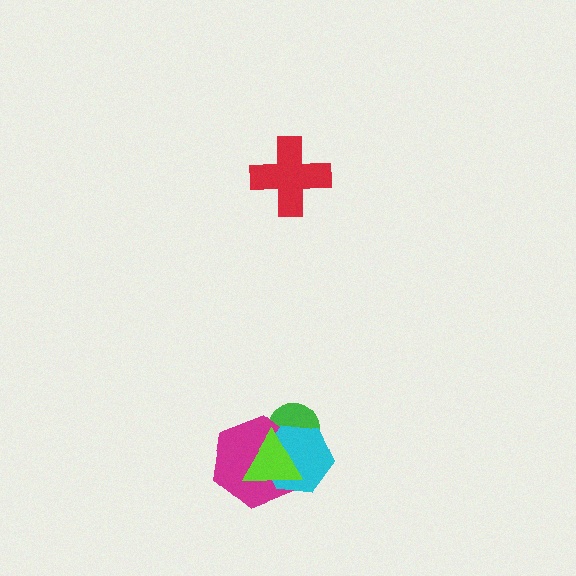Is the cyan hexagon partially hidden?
Yes, it is partially covered by another shape.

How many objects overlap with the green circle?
3 objects overlap with the green circle.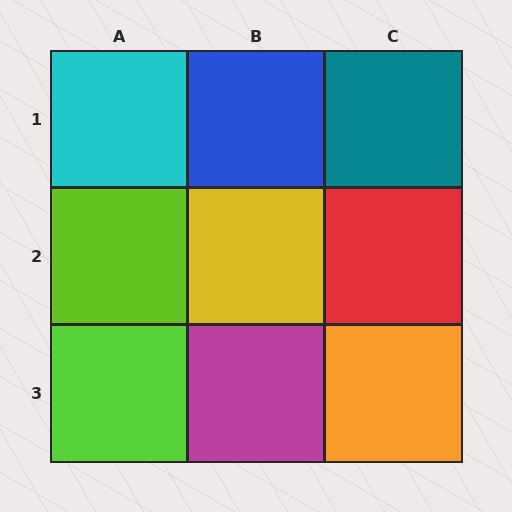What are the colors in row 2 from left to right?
Lime, yellow, red.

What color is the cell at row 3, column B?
Magenta.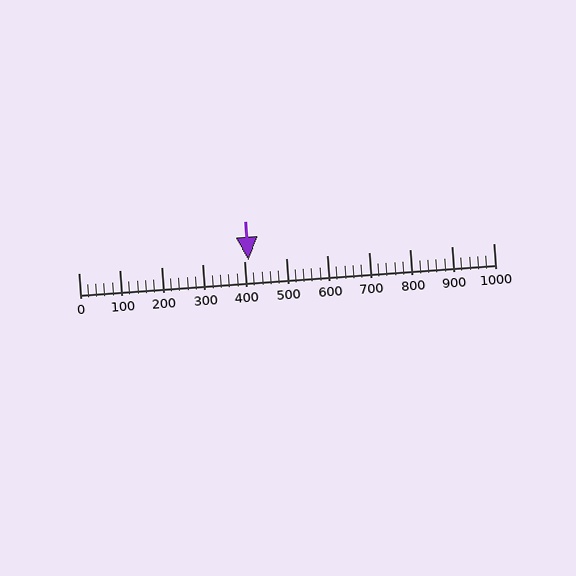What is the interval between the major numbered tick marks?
The major tick marks are spaced 100 units apart.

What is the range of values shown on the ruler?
The ruler shows values from 0 to 1000.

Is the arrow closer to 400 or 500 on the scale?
The arrow is closer to 400.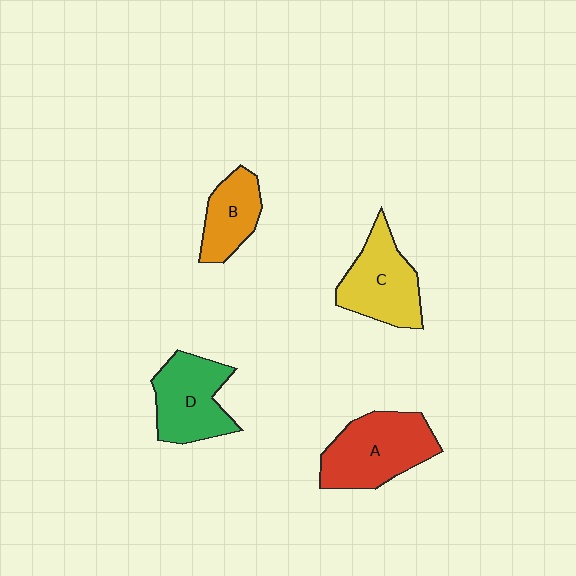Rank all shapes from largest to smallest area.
From largest to smallest: A (red), C (yellow), D (green), B (orange).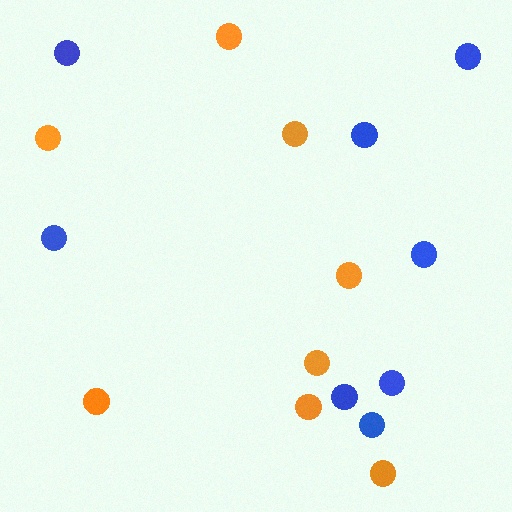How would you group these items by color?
There are 2 groups: one group of orange circles (8) and one group of blue circles (8).